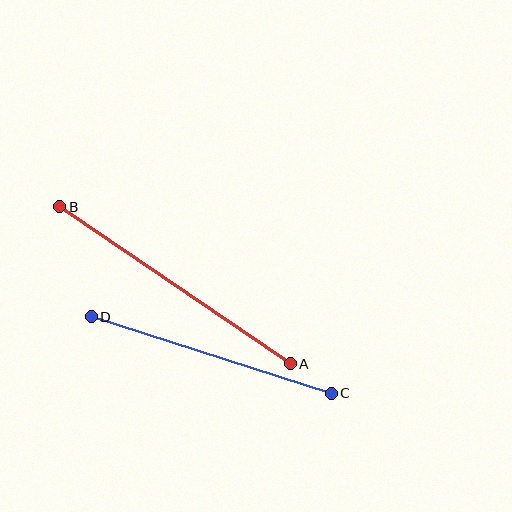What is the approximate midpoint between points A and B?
The midpoint is at approximately (175, 285) pixels.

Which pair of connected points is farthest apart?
Points A and B are farthest apart.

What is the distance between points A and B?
The distance is approximately 279 pixels.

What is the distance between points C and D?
The distance is approximately 252 pixels.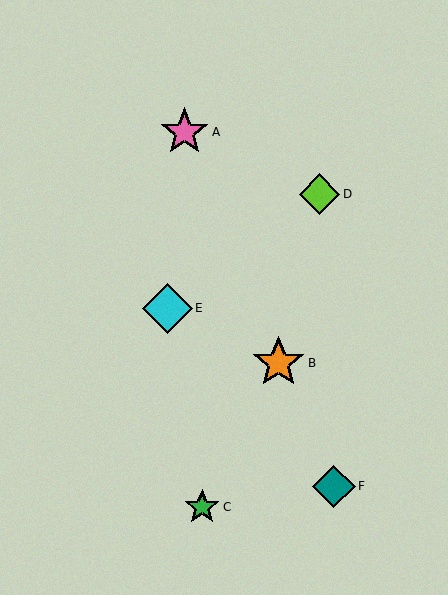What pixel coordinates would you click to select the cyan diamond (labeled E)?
Click at (167, 308) to select the cyan diamond E.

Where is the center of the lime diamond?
The center of the lime diamond is at (320, 194).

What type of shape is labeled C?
Shape C is a green star.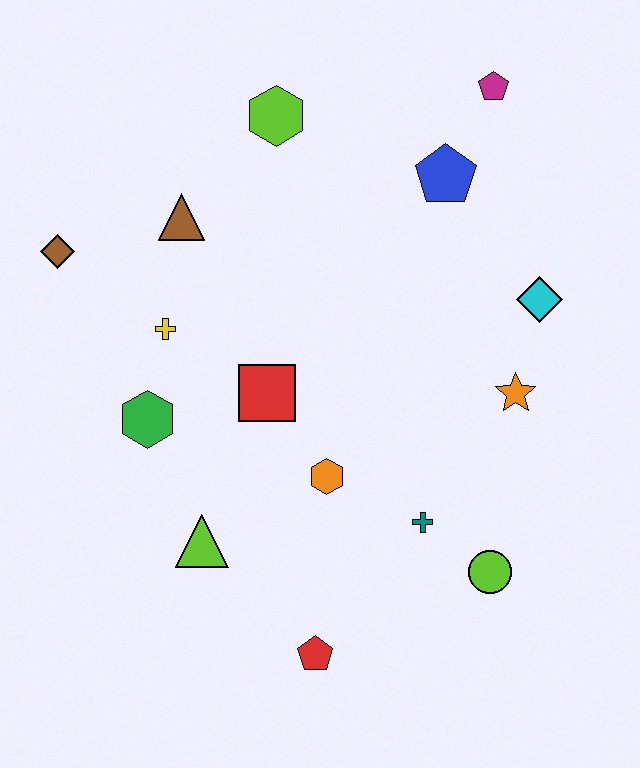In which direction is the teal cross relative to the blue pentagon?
The teal cross is below the blue pentagon.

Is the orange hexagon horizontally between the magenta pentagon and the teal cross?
No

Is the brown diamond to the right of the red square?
No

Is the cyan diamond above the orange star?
Yes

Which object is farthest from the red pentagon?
The magenta pentagon is farthest from the red pentagon.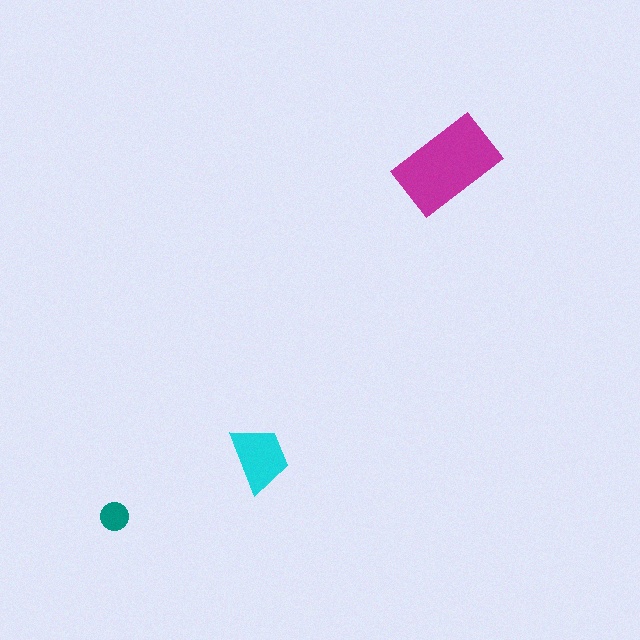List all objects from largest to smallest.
The magenta rectangle, the cyan trapezoid, the teal circle.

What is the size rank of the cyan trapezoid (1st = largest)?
2nd.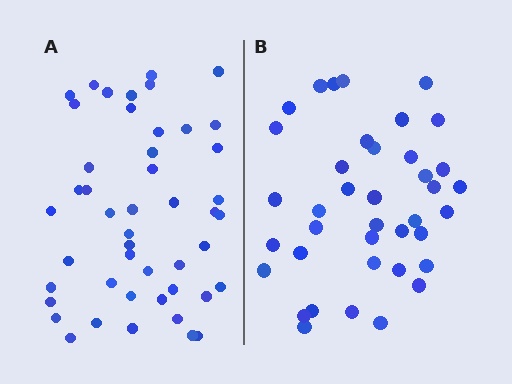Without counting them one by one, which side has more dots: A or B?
Region A (the left region) has more dots.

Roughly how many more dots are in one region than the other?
Region A has roughly 8 or so more dots than region B.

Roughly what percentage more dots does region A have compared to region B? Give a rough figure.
About 20% more.